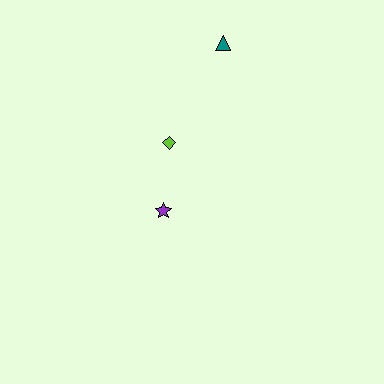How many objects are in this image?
There are 3 objects.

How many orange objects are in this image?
There are no orange objects.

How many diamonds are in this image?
There is 1 diamond.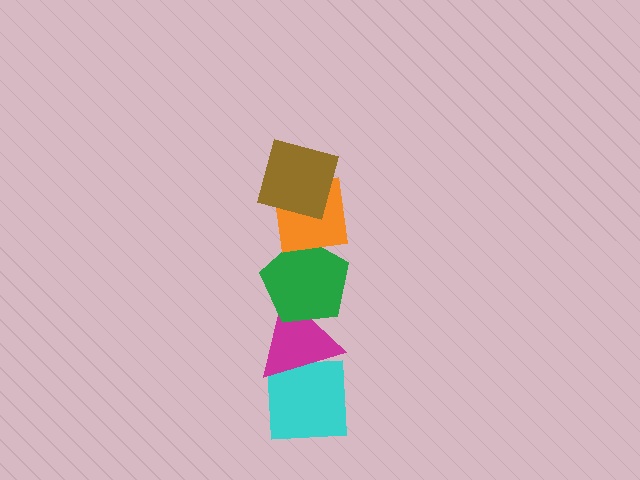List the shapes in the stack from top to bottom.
From top to bottom: the brown diamond, the orange square, the green pentagon, the magenta triangle, the cyan square.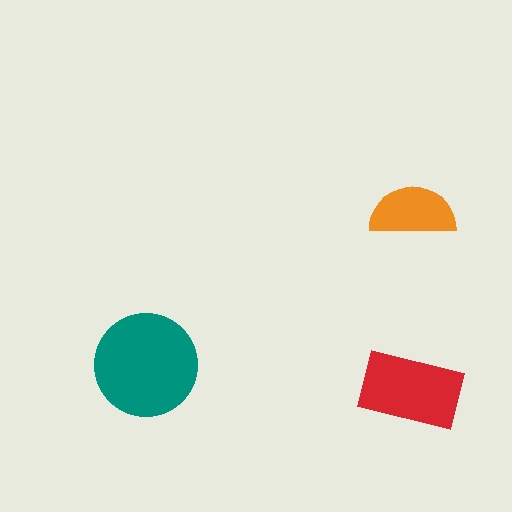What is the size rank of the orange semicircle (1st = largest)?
3rd.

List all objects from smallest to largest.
The orange semicircle, the red rectangle, the teal circle.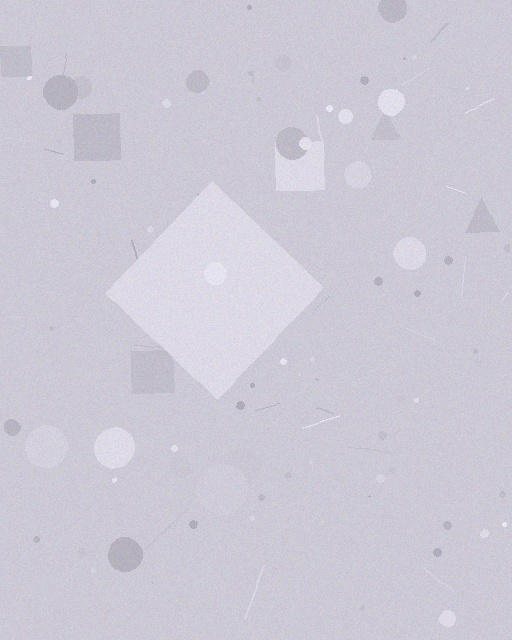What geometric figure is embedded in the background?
A diamond is embedded in the background.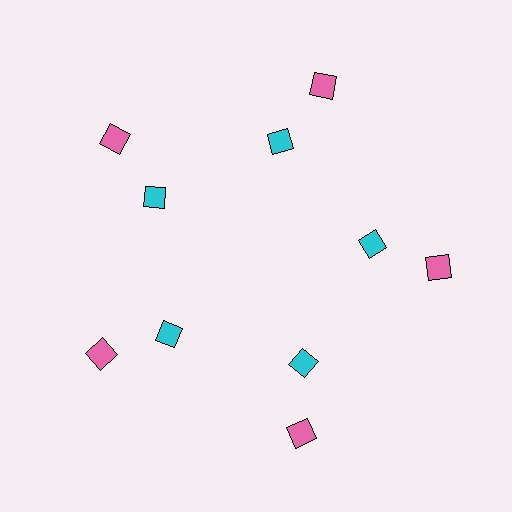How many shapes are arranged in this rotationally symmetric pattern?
There are 10 shapes, arranged in 5 groups of 2.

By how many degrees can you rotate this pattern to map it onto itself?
The pattern maps onto itself every 72 degrees of rotation.